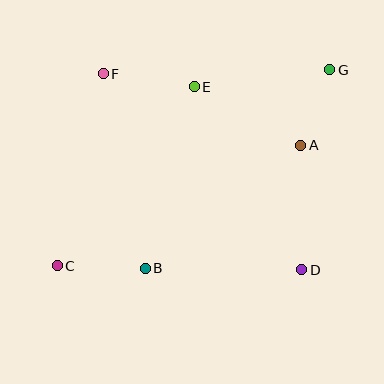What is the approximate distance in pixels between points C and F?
The distance between C and F is approximately 198 pixels.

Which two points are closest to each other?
Points A and G are closest to each other.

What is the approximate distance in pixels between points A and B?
The distance between A and B is approximately 198 pixels.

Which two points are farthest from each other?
Points C and G are farthest from each other.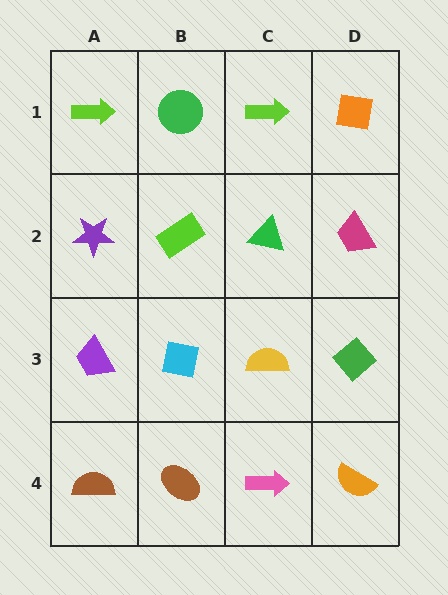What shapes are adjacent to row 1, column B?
A lime rectangle (row 2, column B), a lime arrow (row 1, column A), a lime arrow (row 1, column C).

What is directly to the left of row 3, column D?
A yellow semicircle.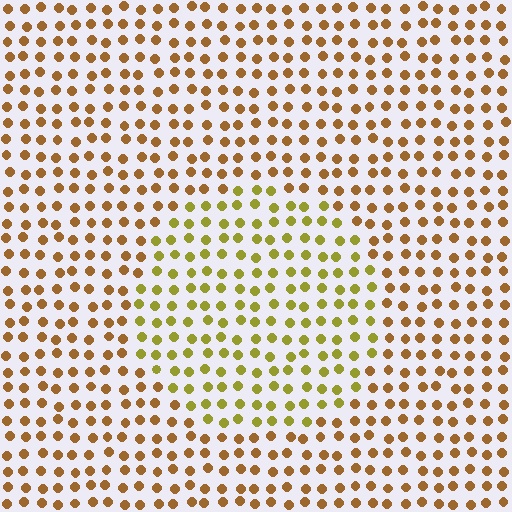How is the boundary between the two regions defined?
The boundary is defined purely by a slight shift in hue (about 32 degrees). Spacing, size, and orientation are identical on both sides.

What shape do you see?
I see a circle.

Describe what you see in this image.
The image is filled with small brown elements in a uniform arrangement. A circle-shaped region is visible where the elements are tinted to a slightly different hue, forming a subtle color boundary.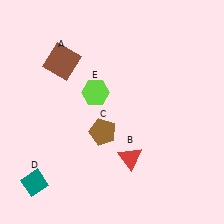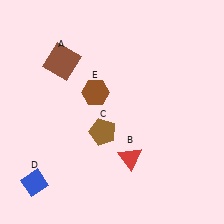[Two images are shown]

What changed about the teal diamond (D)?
In Image 1, D is teal. In Image 2, it changed to blue.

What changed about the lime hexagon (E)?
In Image 1, E is lime. In Image 2, it changed to brown.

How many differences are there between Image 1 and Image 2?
There are 2 differences between the two images.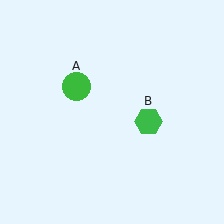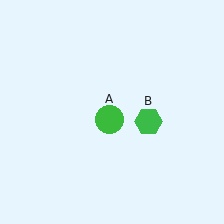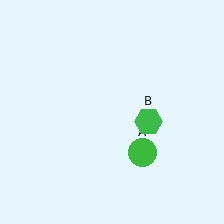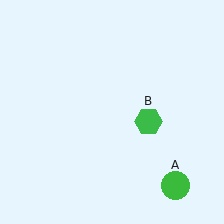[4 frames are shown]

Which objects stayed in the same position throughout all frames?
Green hexagon (object B) remained stationary.